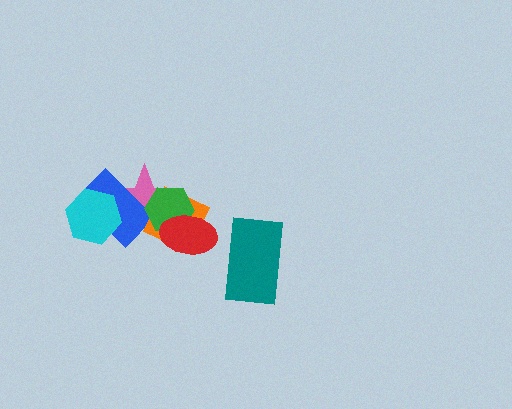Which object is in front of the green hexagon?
The red ellipse is in front of the green hexagon.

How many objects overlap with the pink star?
5 objects overlap with the pink star.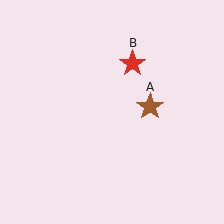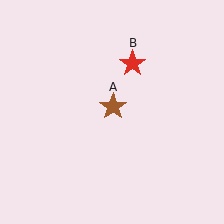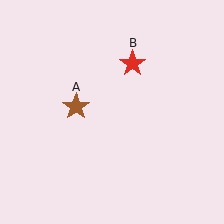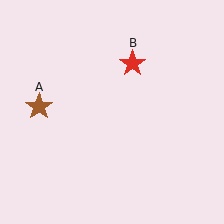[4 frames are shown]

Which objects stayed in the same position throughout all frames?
Red star (object B) remained stationary.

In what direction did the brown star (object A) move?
The brown star (object A) moved left.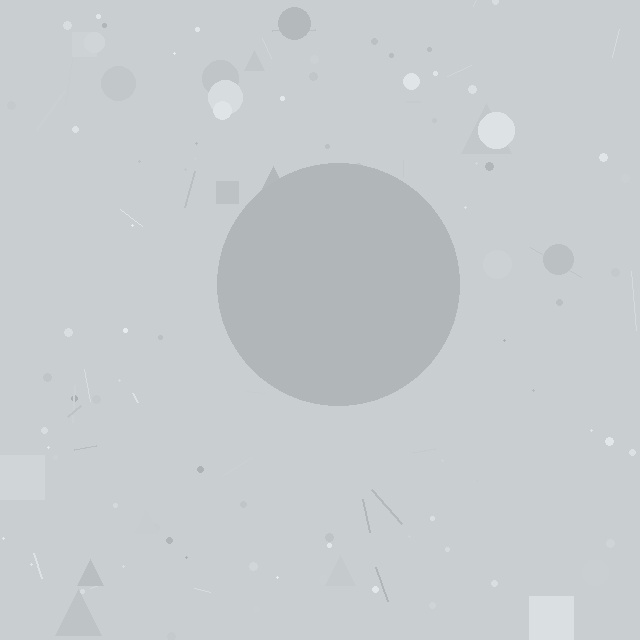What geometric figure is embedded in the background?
A circle is embedded in the background.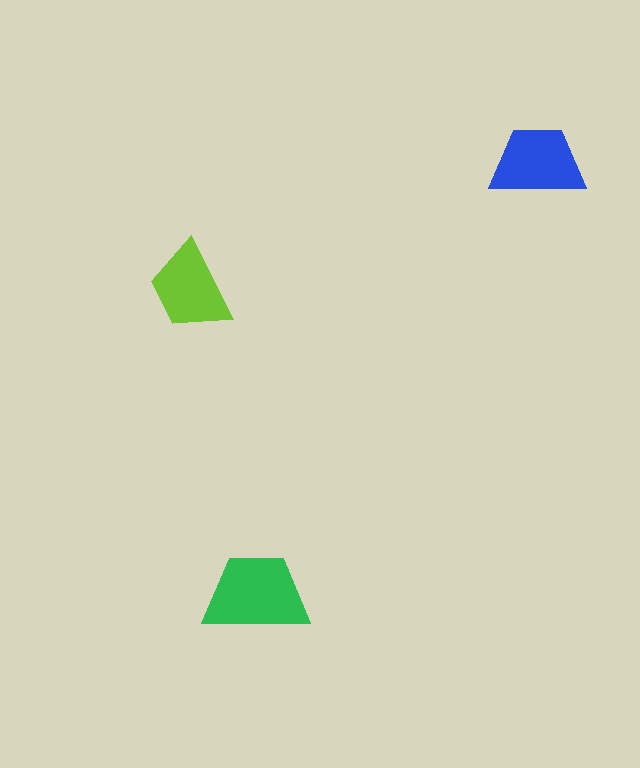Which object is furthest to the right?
The blue trapezoid is rightmost.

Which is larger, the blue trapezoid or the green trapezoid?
The green one.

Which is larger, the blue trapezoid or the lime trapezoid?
The blue one.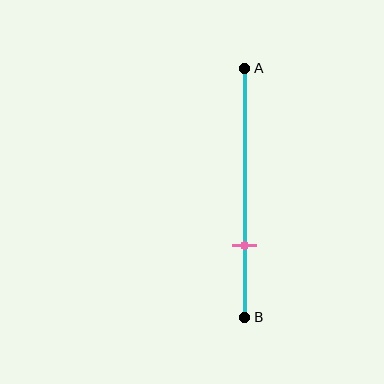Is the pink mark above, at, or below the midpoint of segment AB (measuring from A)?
The pink mark is below the midpoint of segment AB.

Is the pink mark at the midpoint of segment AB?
No, the mark is at about 70% from A, not at the 50% midpoint.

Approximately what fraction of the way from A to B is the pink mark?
The pink mark is approximately 70% of the way from A to B.